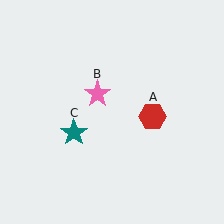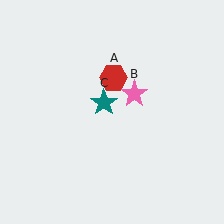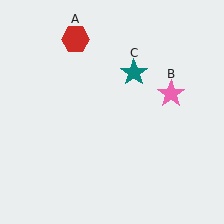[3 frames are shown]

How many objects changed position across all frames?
3 objects changed position: red hexagon (object A), pink star (object B), teal star (object C).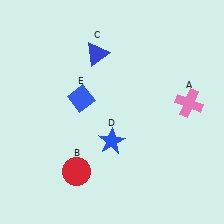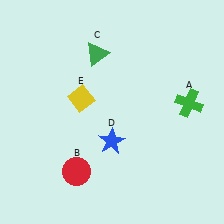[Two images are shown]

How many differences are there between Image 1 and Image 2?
There are 3 differences between the two images.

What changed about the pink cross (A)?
In Image 1, A is pink. In Image 2, it changed to green.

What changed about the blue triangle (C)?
In Image 1, C is blue. In Image 2, it changed to green.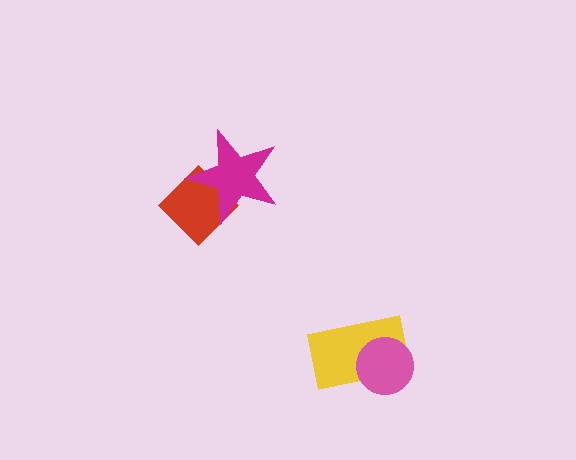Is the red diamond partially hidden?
Yes, it is partially covered by another shape.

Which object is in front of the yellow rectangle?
The pink circle is in front of the yellow rectangle.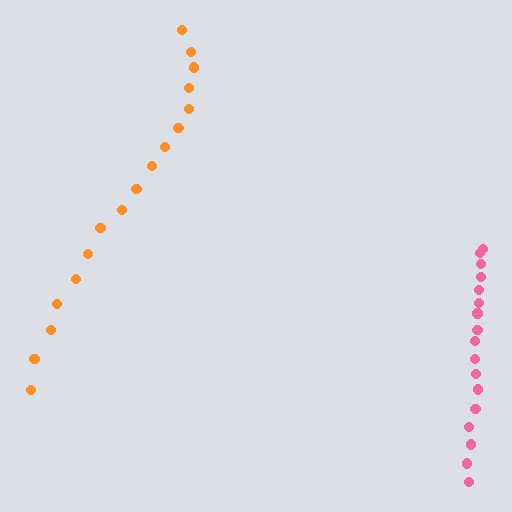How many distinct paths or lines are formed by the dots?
There are 2 distinct paths.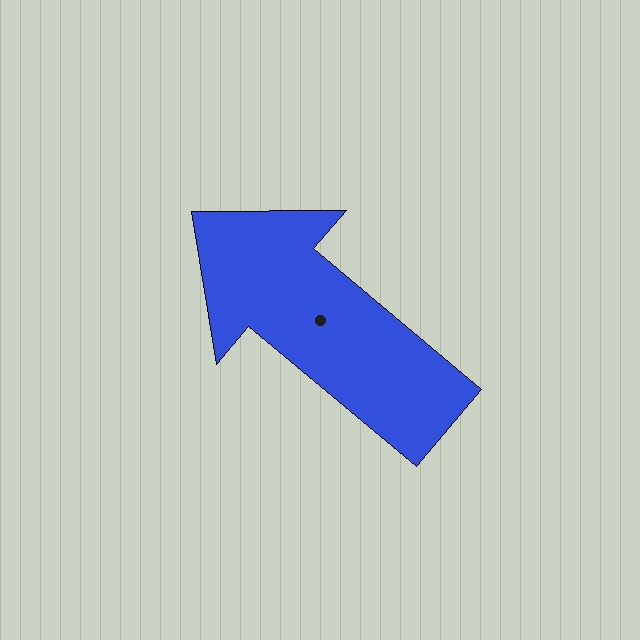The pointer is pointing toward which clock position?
Roughly 10 o'clock.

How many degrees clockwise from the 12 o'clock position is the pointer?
Approximately 310 degrees.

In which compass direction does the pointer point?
Northwest.